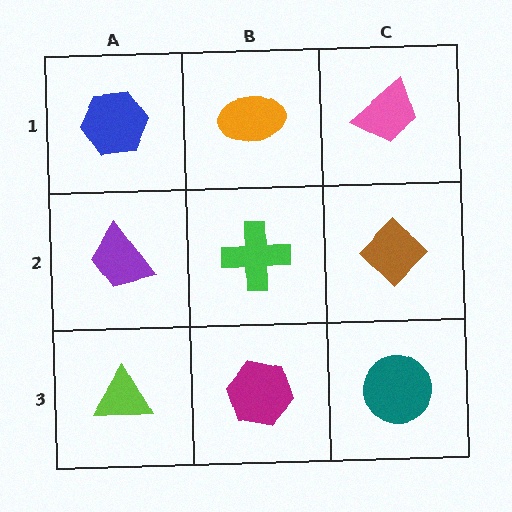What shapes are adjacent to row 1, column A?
A purple trapezoid (row 2, column A), an orange ellipse (row 1, column B).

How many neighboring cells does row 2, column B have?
4.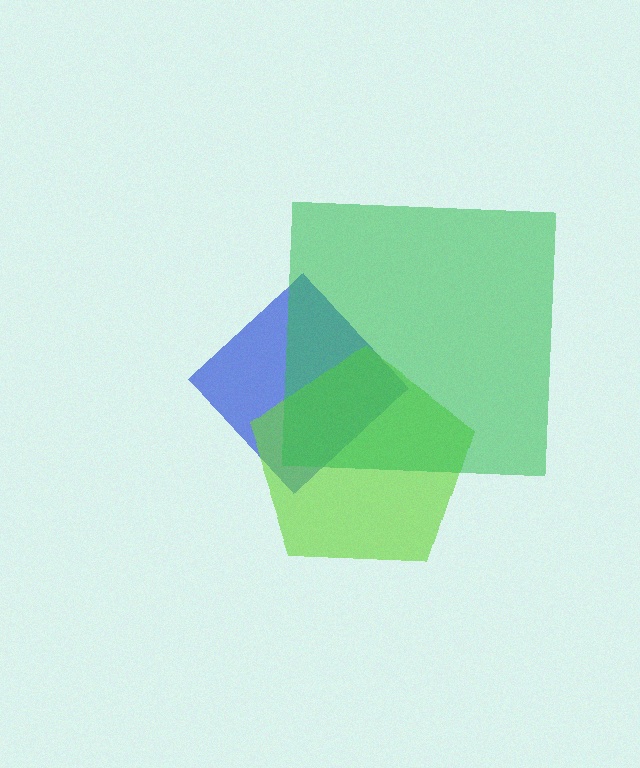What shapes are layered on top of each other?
The layered shapes are: a blue diamond, a lime pentagon, a green square.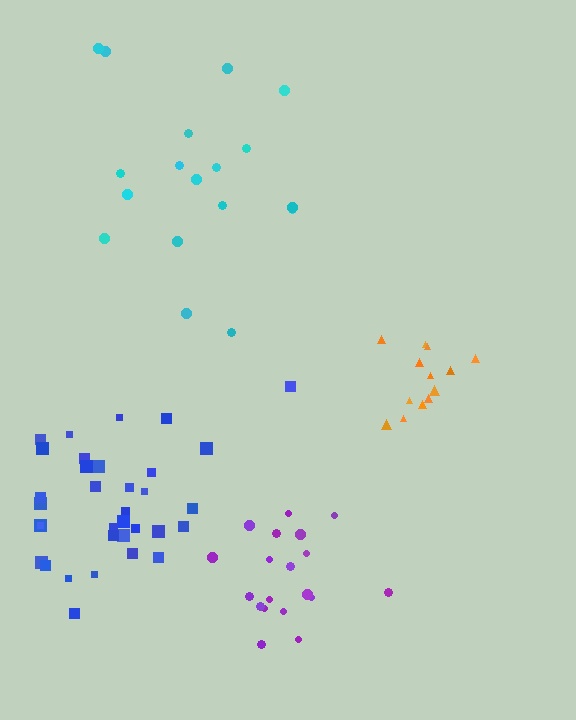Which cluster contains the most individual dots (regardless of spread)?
Blue (34).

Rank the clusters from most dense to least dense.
orange, purple, blue, cyan.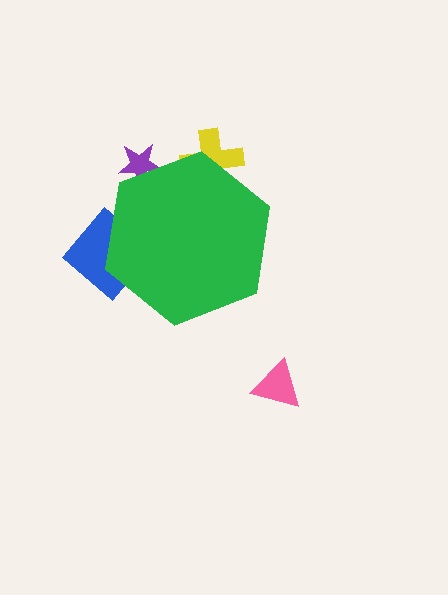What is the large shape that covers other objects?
A green hexagon.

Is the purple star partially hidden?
Yes, the purple star is partially hidden behind the green hexagon.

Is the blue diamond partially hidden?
Yes, the blue diamond is partially hidden behind the green hexagon.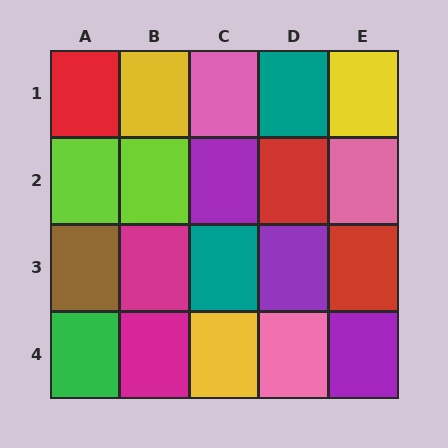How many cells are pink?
3 cells are pink.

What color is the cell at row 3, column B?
Magenta.